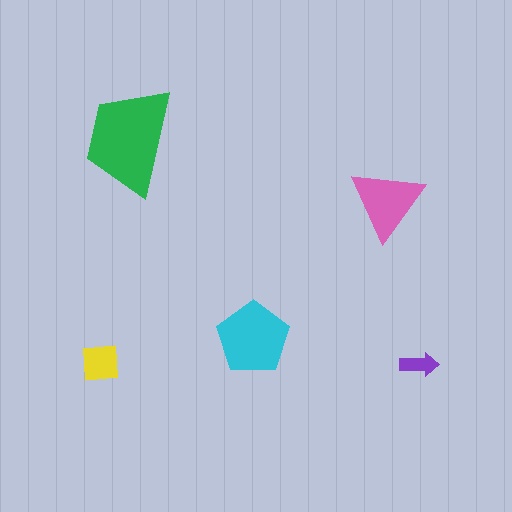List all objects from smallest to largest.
The purple arrow, the yellow square, the pink triangle, the cyan pentagon, the green trapezoid.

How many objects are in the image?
There are 5 objects in the image.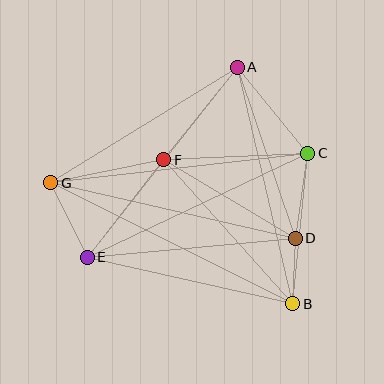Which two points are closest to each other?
Points B and D are closest to each other.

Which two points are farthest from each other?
Points B and G are farthest from each other.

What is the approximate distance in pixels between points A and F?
The distance between A and F is approximately 118 pixels.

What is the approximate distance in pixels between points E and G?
The distance between E and G is approximately 83 pixels.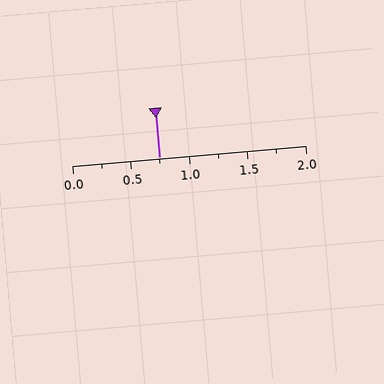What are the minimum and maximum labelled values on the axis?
The axis runs from 0.0 to 2.0.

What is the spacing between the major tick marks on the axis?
The major ticks are spaced 0.5 apart.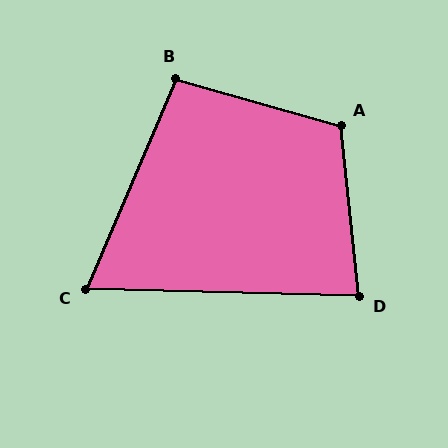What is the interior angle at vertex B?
Approximately 97 degrees (obtuse).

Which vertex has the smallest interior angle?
C, at approximately 68 degrees.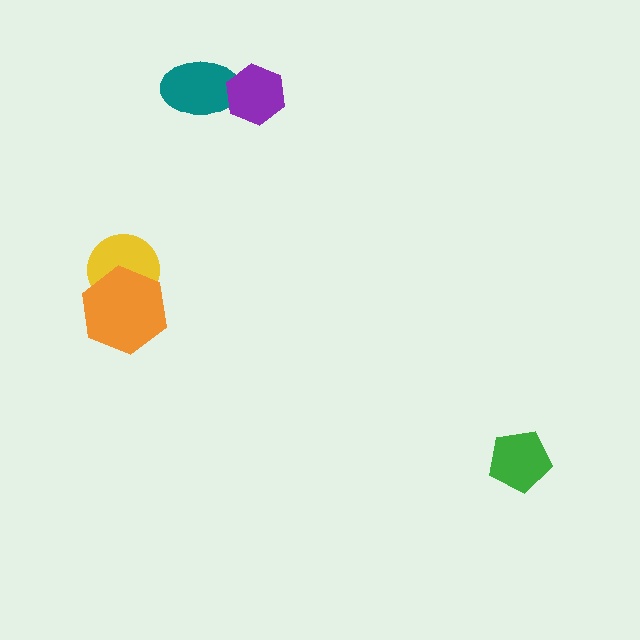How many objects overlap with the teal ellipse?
1 object overlaps with the teal ellipse.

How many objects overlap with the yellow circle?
1 object overlaps with the yellow circle.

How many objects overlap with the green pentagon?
0 objects overlap with the green pentagon.